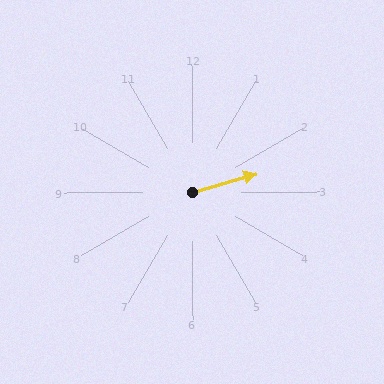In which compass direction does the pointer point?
East.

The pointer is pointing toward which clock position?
Roughly 2 o'clock.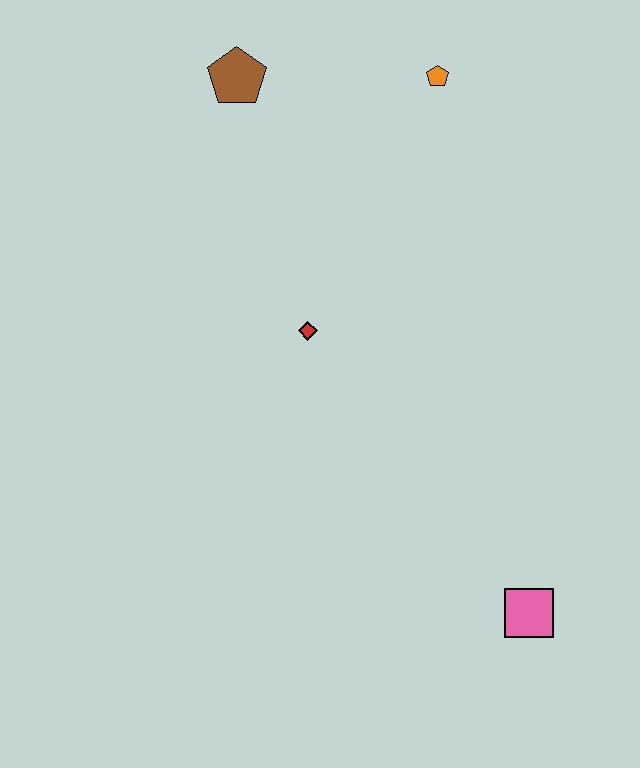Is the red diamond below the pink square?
No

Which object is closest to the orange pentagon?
The brown pentagon is closest to the orange pentagon.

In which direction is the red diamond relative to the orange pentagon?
The red diamond is below the orange pentagon.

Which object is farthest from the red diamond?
The pink square is farthest from the red diamond.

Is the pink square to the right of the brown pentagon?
Yes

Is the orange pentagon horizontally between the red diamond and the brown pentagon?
No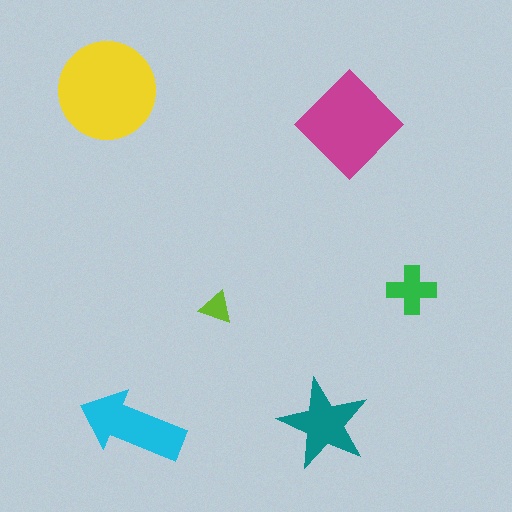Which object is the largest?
The yellow circle.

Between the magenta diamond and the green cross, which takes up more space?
The magenta diamond.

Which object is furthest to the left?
The yellow circle is leftmost.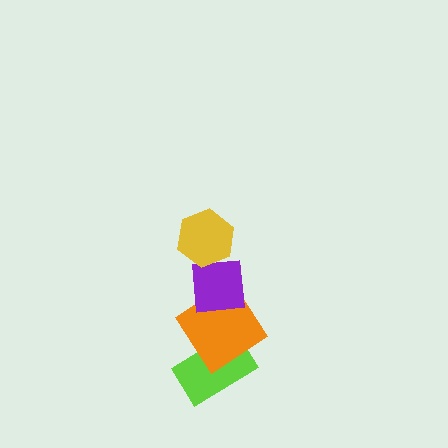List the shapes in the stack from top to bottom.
From top to bottom: the yellow hexagon, the purple square, the orange diamond, the lime rectangle.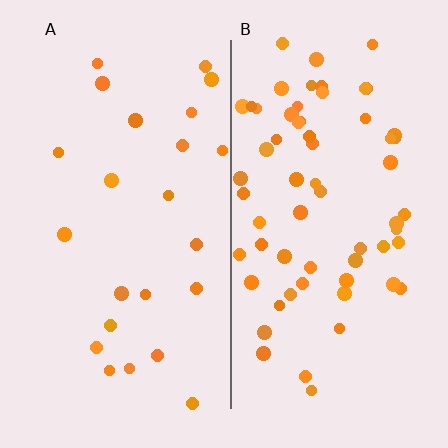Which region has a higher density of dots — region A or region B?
B (the right).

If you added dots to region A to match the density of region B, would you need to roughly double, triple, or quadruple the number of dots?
Approximately triple.